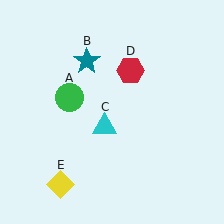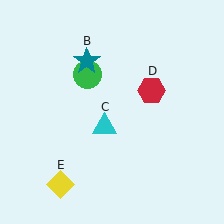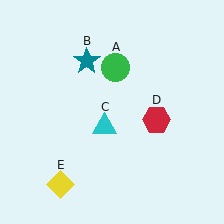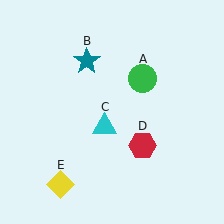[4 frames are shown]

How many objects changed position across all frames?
2 objects changed position: green circle (object A), red hexagon (object D).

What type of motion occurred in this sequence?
The green circle (object A), red hexagon (object D) rotated clockwise around the center of the scene.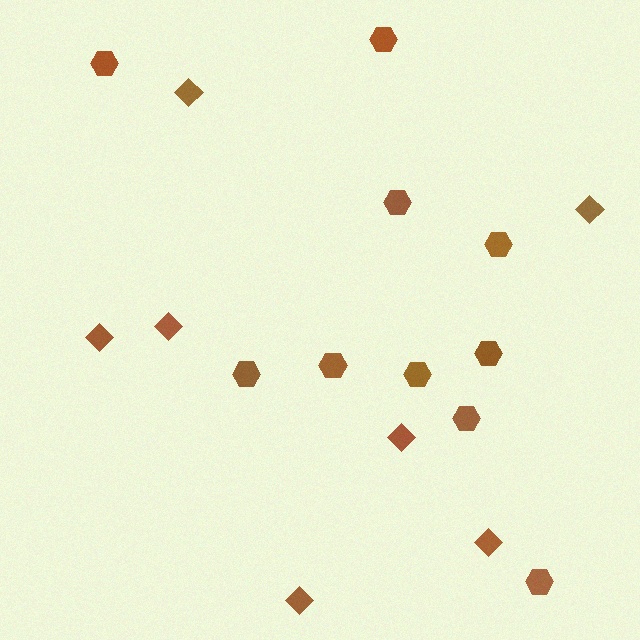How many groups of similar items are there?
There are 2 groups: one group of hexagons (10) and one group of diamonds (7).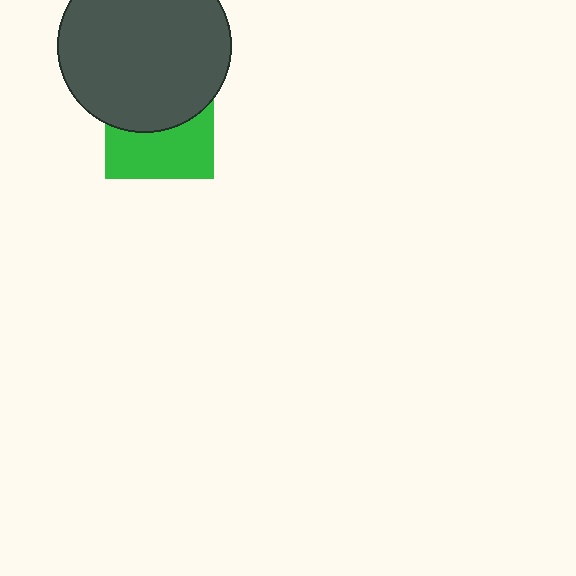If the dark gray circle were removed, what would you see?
You would see the complete green square.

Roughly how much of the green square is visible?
About half of it is visible (roughly 49%).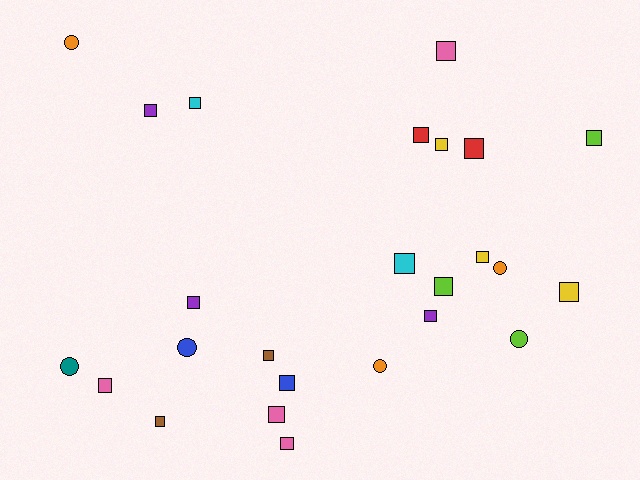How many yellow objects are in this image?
There are 3 yellow objects.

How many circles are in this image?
There are 6 circles.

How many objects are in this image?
There are 25 objects.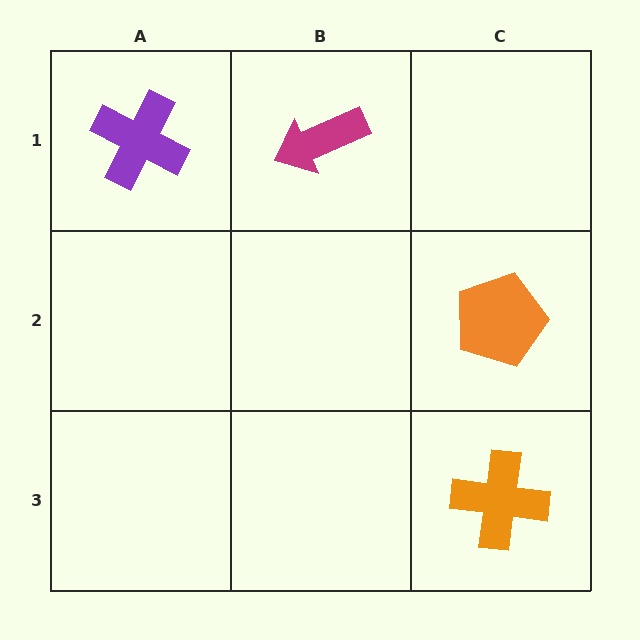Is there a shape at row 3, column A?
No, that cell is empty.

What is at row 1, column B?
A magenta arrow.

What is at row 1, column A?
A purple cross.